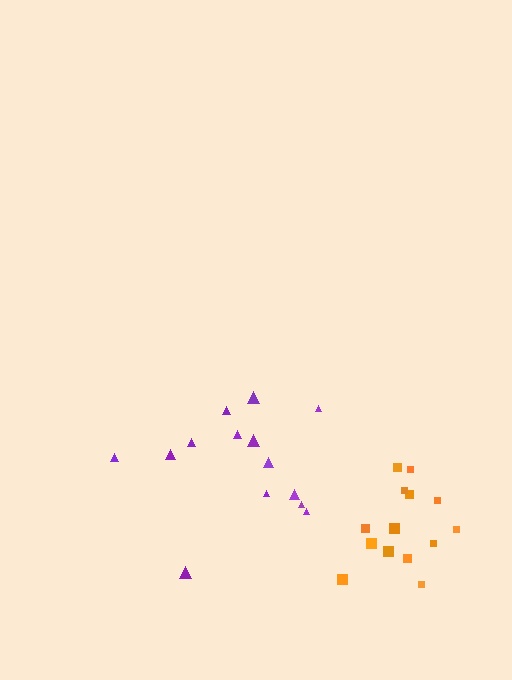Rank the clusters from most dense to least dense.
orange, purple.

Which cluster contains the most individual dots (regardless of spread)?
Orange (14).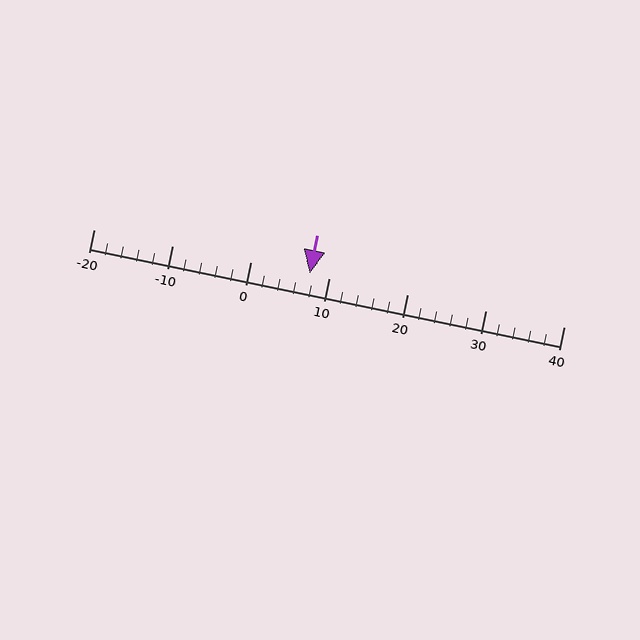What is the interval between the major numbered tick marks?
The major tick marks are spaced 10 units apart.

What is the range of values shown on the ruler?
The ruler shows values from -20 to 40.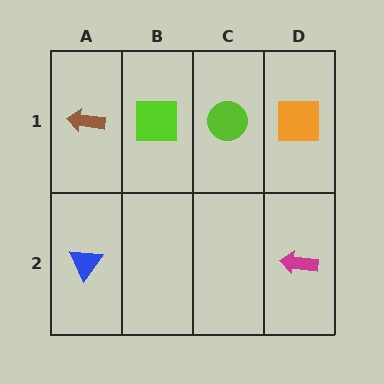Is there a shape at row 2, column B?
No, that cell is empty.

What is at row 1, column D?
An orange square.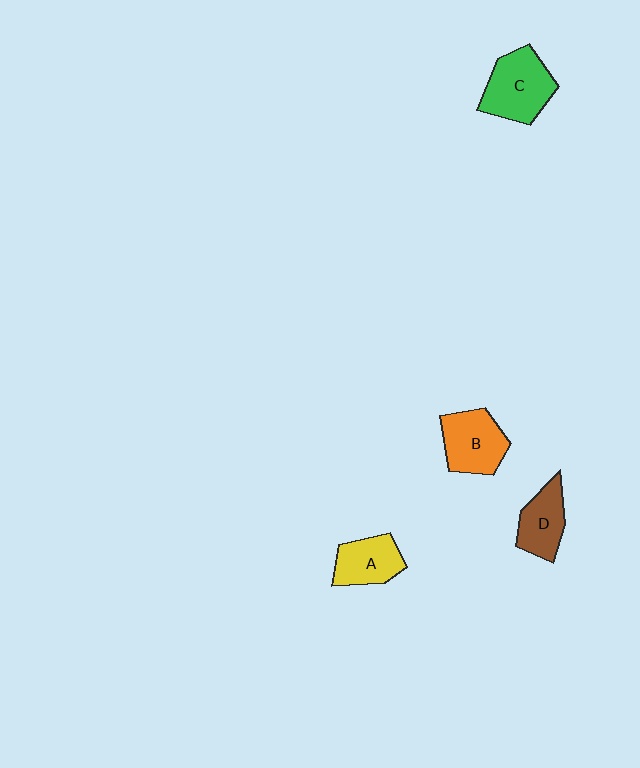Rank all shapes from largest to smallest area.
From largest to smallest: C (green), B (orange), A (yellow), D (brown).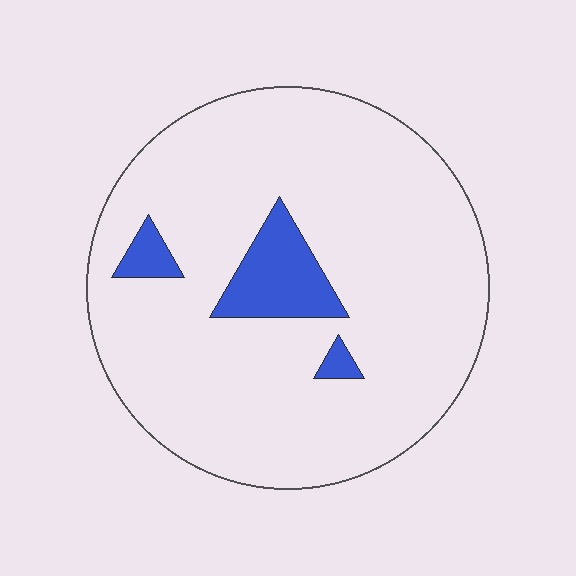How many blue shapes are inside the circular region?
3.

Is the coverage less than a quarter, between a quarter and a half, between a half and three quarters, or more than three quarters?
Less than a quarter.